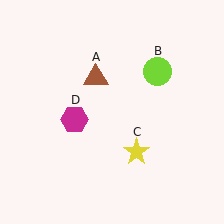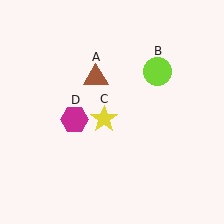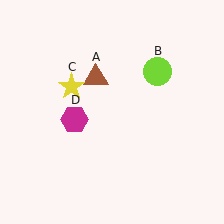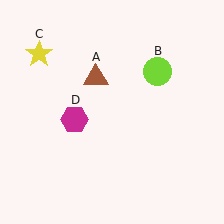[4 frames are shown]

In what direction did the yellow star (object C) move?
The yellow star (object C) moved up and to the left.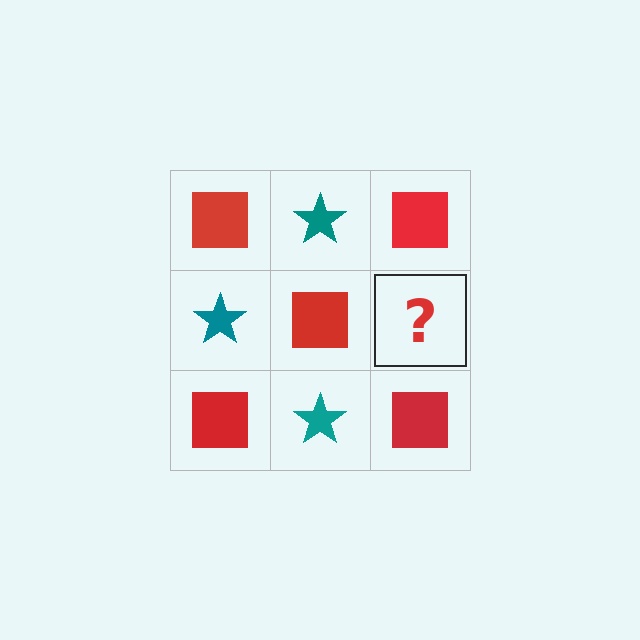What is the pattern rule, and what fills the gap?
The rule is that it alternates red square and teal star in a checkerboard pattern. The gap should be filled with a teal star.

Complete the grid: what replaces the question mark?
The question mark should be replaced with a teal star.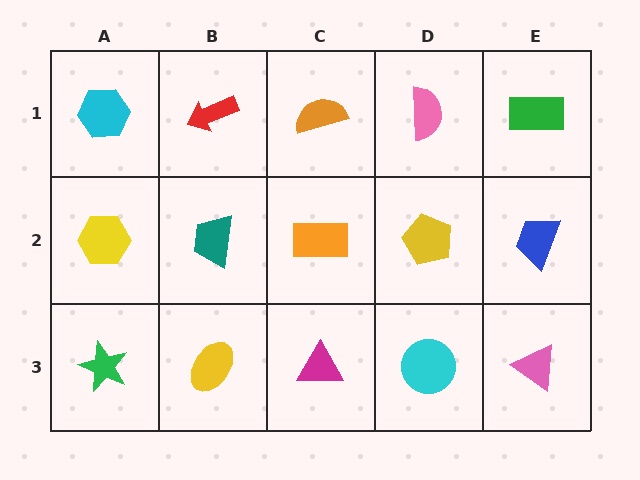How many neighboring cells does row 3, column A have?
2.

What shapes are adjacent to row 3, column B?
A teal trapezoid (row 2, column B), a green star (row 3, column A), a magenta triangle (row 3, column C).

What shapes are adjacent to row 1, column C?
An orange rectangle (row 2, column C), a red arrow (row 1, column B), a pink semicircle (row 1, column D).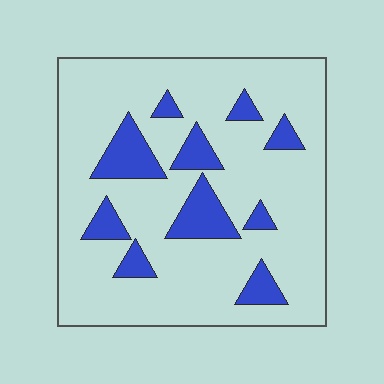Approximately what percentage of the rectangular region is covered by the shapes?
Approximately 15%.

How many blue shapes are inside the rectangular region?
10.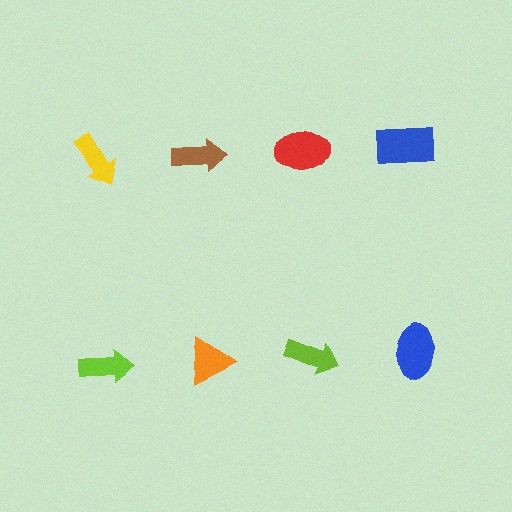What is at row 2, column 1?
A lime arrow.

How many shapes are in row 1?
4 shapes.